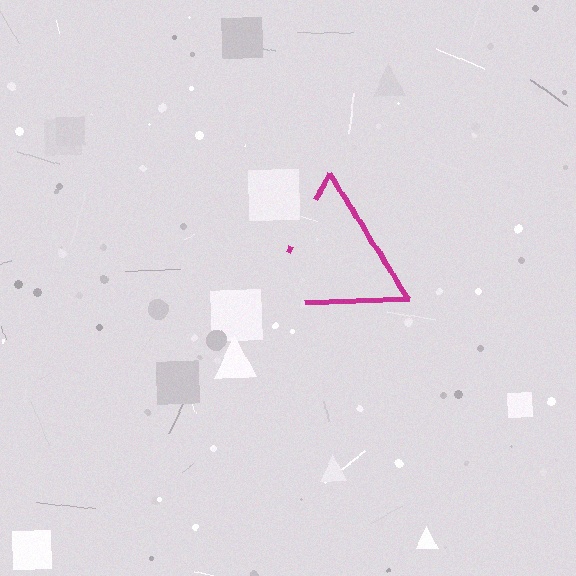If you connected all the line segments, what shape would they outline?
They would outline a triangle.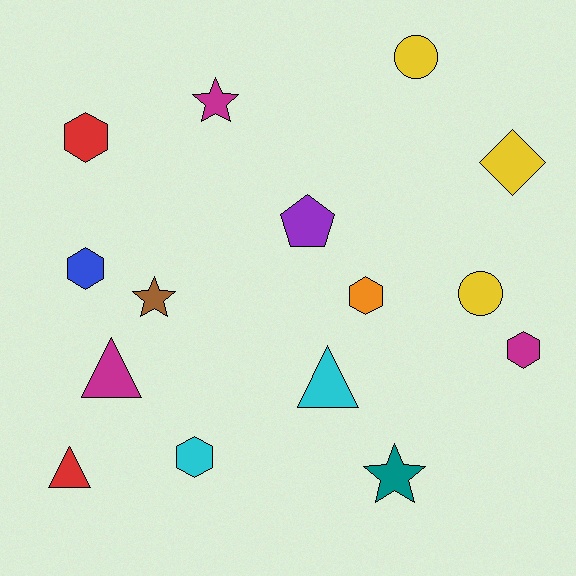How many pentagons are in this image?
There is 1 pentagon.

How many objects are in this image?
There are 15 objects.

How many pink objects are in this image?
There are no pink objects.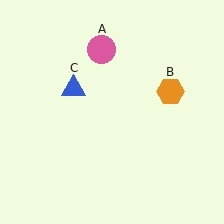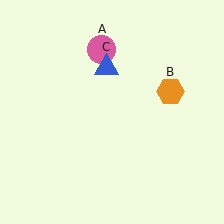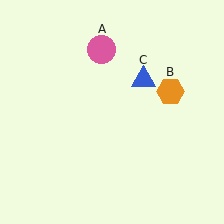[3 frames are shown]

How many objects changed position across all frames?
1 object changed position: blue triangle (object C).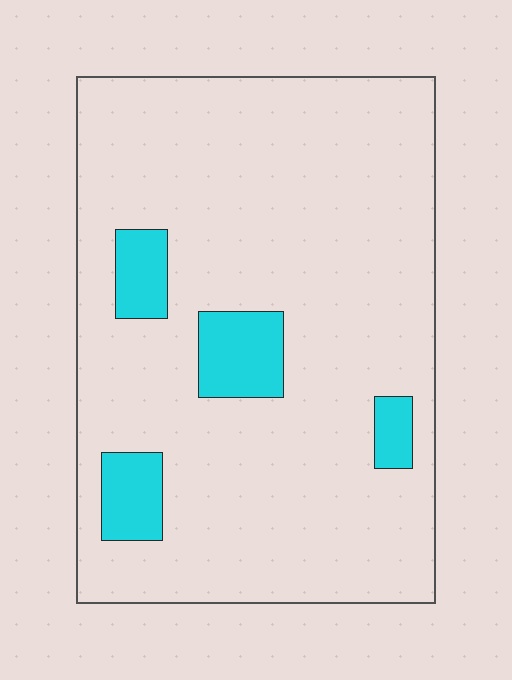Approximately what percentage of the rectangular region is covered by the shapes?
Approximately 10%.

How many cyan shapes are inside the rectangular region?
4.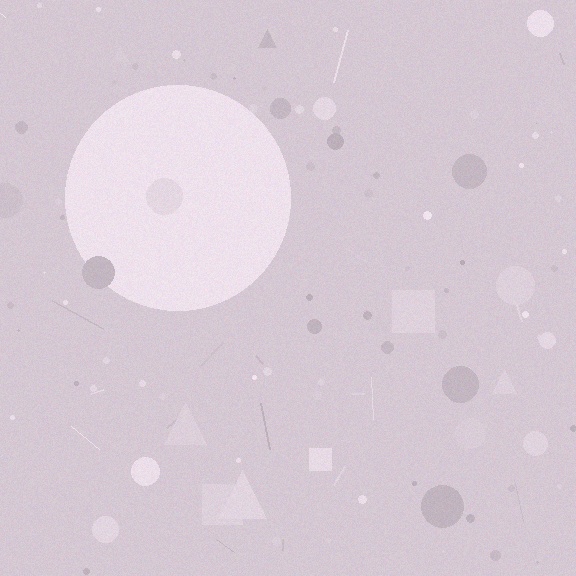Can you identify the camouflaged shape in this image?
The camouflaged shape is a circle.